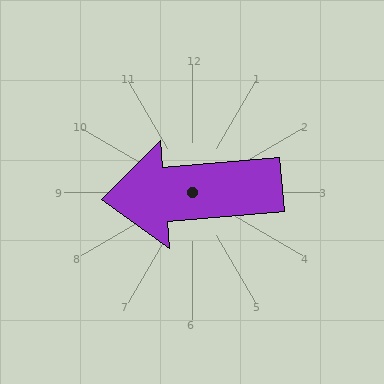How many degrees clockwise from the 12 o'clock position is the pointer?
Approximately 265 degrees.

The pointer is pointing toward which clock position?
Roughly 9 o'clock.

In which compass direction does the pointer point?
West.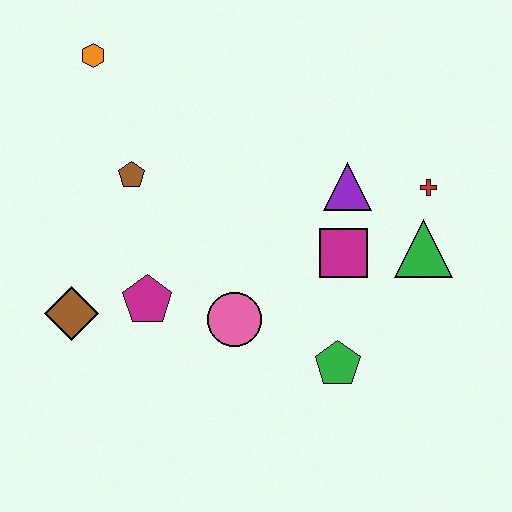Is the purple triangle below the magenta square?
No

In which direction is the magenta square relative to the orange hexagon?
The magenta square is to the right of the orange hexagon.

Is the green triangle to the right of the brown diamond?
Yes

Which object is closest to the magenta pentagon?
The brown diamond is closest to the magenta pentagon.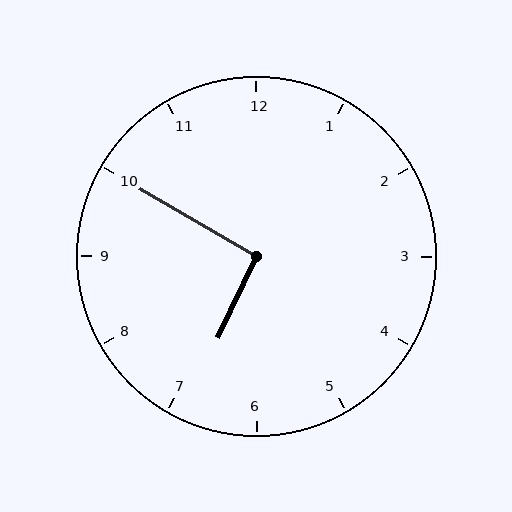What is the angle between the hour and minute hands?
Approximately 95 degrees.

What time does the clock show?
6:50.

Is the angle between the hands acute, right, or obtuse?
It is right.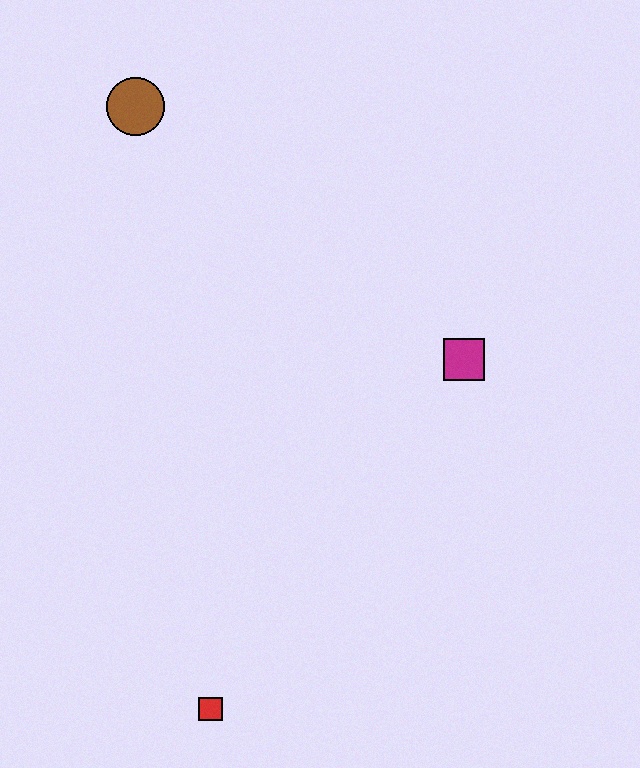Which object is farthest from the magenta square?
The red square is farthest from the magenta square.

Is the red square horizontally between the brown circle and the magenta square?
Yes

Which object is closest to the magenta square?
The brown circle is closest to the magenta square.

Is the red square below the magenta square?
Yes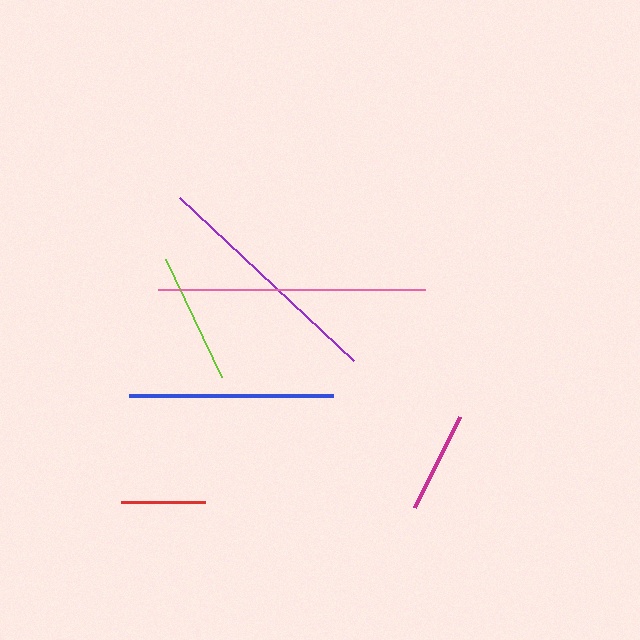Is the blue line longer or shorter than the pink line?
The pink line is longer than the blue line.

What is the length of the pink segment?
The pink segment is approximately 267 pixels long.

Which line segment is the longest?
The pink line is the longest at approximately 267 pixels.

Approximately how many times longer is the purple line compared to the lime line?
The purple line is approximately 1.8 times the length of the lime line.